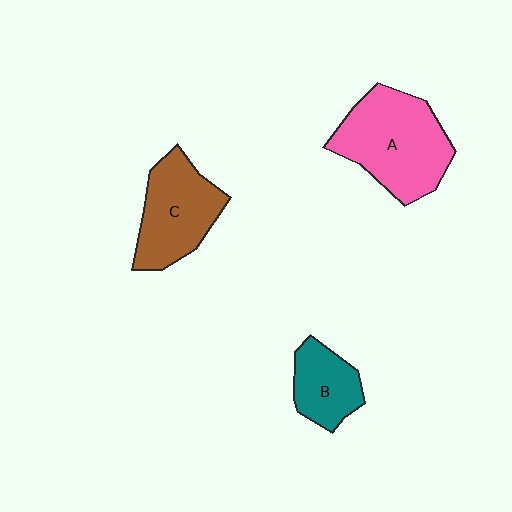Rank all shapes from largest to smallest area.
From largest to smallest: A (pink), C (brown), B (teal).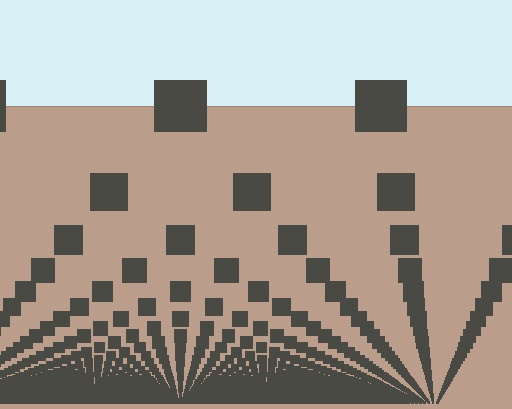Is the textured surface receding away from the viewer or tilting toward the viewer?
The surface appears to tilt toward the viewer. Texture elements get larger and sparser toward the top.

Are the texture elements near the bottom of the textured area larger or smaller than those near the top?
Smaller. The gradient is inverted — elements near the bottom are smaller and denser.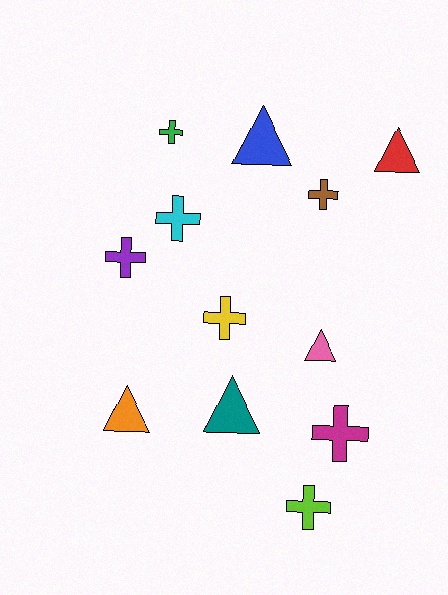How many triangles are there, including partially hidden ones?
There are 5 triangles.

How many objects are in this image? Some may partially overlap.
There are 12 objects.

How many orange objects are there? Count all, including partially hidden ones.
There is 1 orange object.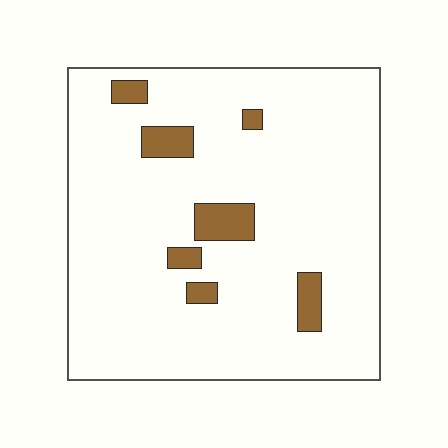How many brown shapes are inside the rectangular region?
7.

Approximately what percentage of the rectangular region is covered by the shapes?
Approximately 10%.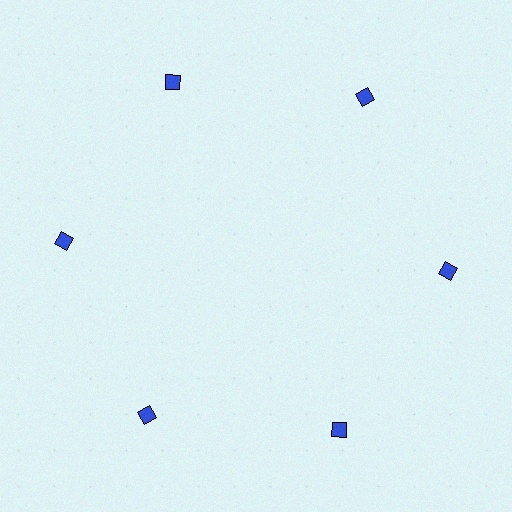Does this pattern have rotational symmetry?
Yes, this pattern has 6-fold rotational symmetry. It looks the same after rotating 60 degrees around the center.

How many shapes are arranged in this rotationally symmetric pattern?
There are 6 shapes, arranged in 6 groups of 1.